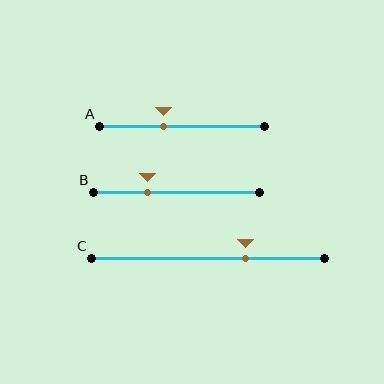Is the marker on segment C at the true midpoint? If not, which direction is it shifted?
No, the marker on segment C is shifted to the right by about 16% of the segment length.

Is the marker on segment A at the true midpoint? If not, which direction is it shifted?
No, the marker on segment A is shifted to the left by about 11% of the segment length.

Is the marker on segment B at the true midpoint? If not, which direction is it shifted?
No, the marker on segment B is shifted to the left by about 18% of the segment length.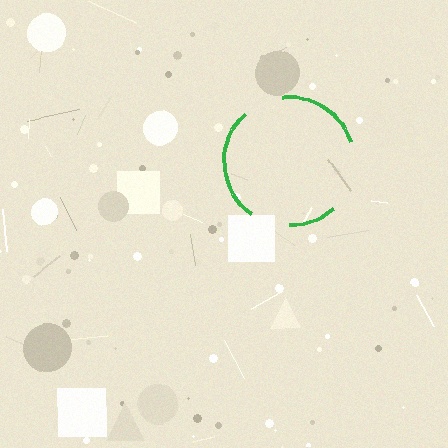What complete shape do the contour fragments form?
The contour fragments form a circle.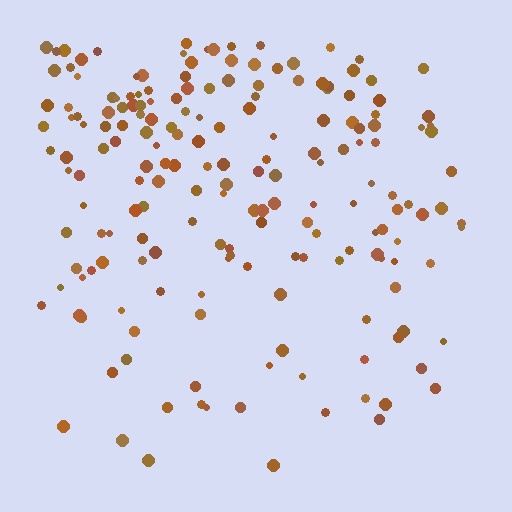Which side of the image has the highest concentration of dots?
The top.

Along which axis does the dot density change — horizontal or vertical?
Vertical.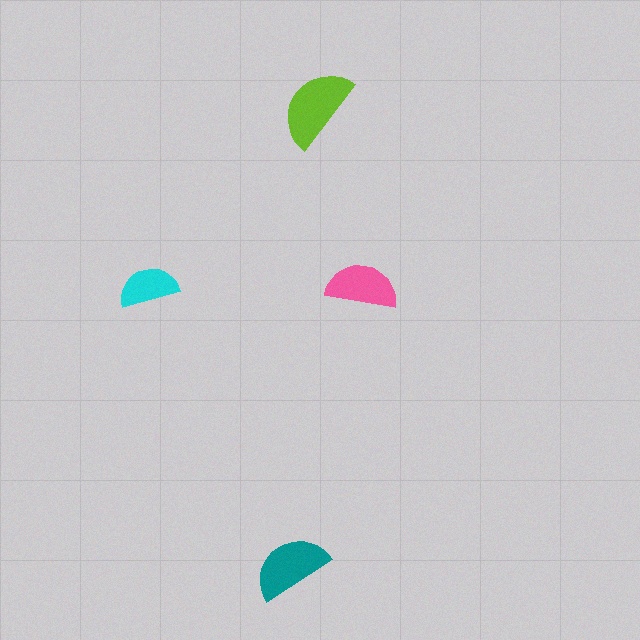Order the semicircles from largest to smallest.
the lime one, the teal one, the pink one, the cyan one.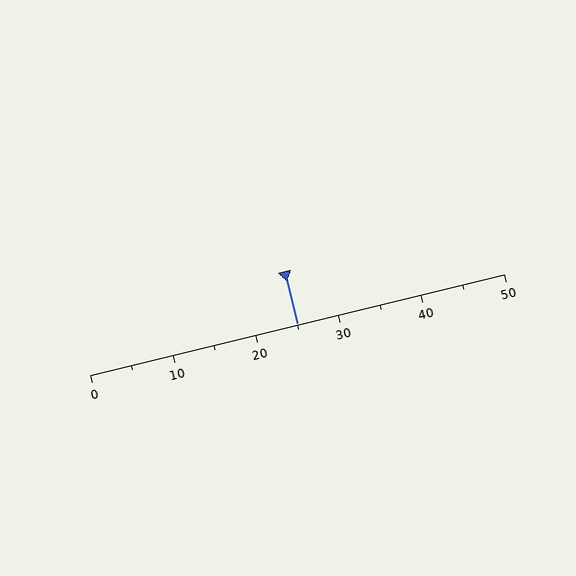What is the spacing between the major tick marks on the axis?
The major ticks are spaced 10 apart.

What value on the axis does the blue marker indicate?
The marker indicates approximately 25.